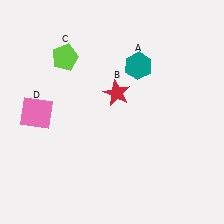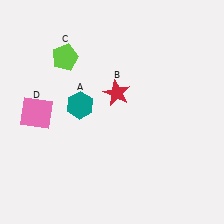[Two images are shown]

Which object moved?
The teal hexagon (A) moved left.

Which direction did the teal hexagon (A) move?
The teal hexagon (A) moved left.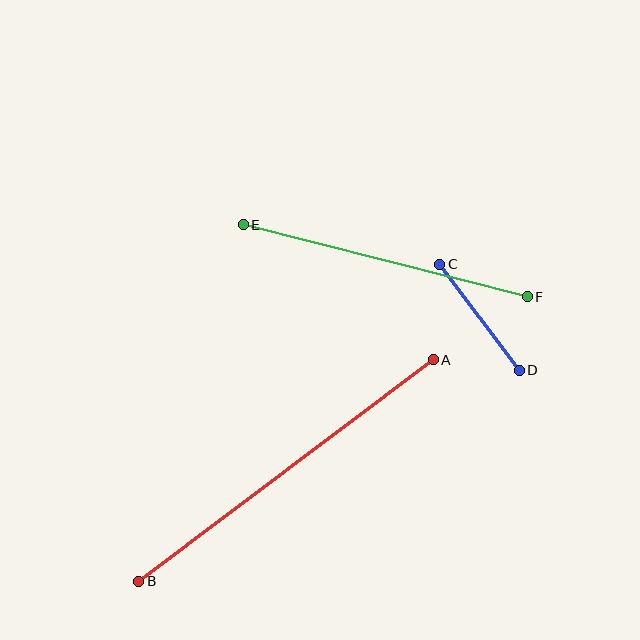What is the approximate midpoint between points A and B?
The midpoint is at approximately (286, 471) pixels.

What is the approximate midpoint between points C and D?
The midpoint is at approximately (479, 317) pixels.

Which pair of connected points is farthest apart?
Points A and B are farthest apart.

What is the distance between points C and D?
The distance is approximately 133 pixels.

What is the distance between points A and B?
The distance is approximately 369 pixels.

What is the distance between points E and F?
The distance is approximately 293 pixels.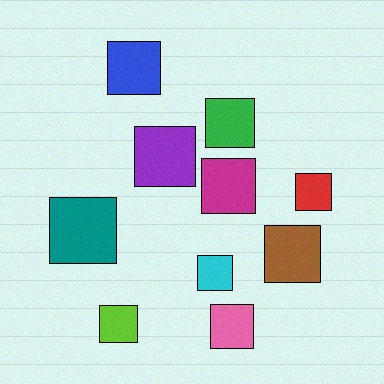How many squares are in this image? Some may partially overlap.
There are 10 squares.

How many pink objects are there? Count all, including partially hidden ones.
There is 1 pink object.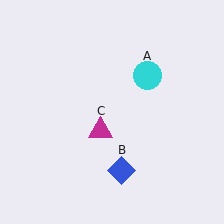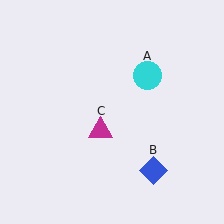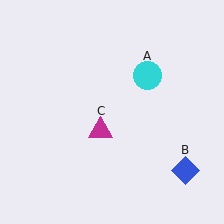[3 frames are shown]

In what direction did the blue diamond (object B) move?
The blue diamond (object B) moved right.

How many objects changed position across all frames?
1 object changed position: blue diamond (object B).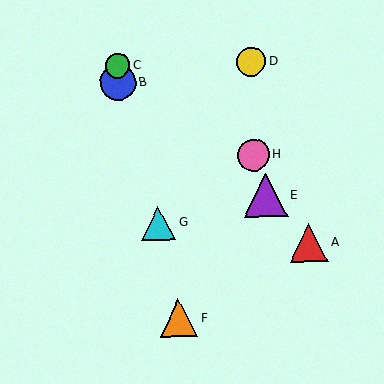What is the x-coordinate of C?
Object C is at x≈118.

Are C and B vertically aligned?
Yes, both are at x≈118.